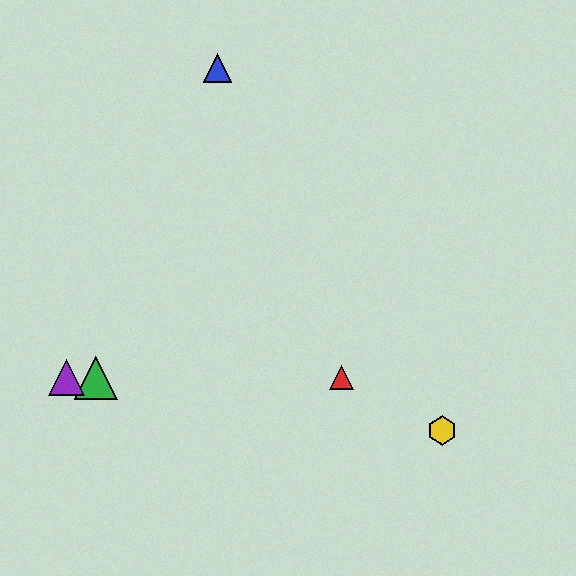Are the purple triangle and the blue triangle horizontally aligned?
No, the purple triangle is at y≈378 and the blue triangle is at y≈68.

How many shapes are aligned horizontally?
3 shapes (the red triangle, the green triangle, the purple triangle) are aligned horizontally.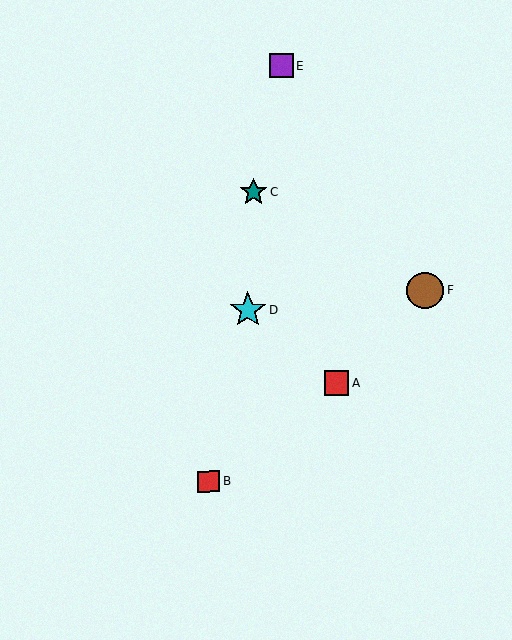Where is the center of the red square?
The center of the red square is at (336, 383).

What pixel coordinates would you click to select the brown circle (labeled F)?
Click at (425, 291) to select the brown circle F.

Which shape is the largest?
The brown circle (labeled F) is the largest.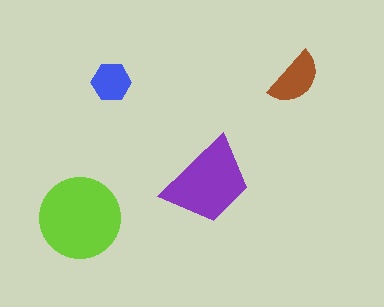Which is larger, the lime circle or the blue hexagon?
The lime circle.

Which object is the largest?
The lime circle.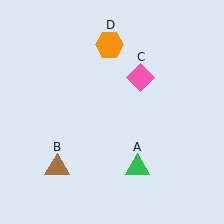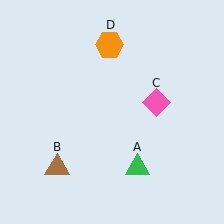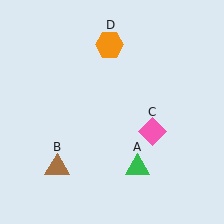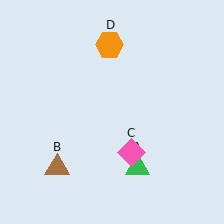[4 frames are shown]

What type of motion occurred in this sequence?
The pink diamond (object C) rotated clockwise around the center of the scene.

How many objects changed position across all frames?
1 object changed position: pink diamond (object C).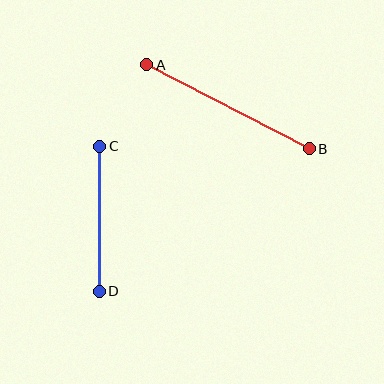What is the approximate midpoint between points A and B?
The midpoint is at approximately (228, 107) pixels.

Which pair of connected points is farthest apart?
Points A and B are farthest apart.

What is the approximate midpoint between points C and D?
The midpoint is at approximately (100, 219) pixels.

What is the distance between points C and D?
The distance is approximately 145 pixels.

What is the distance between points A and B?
The distance is approximately 183 pixels.